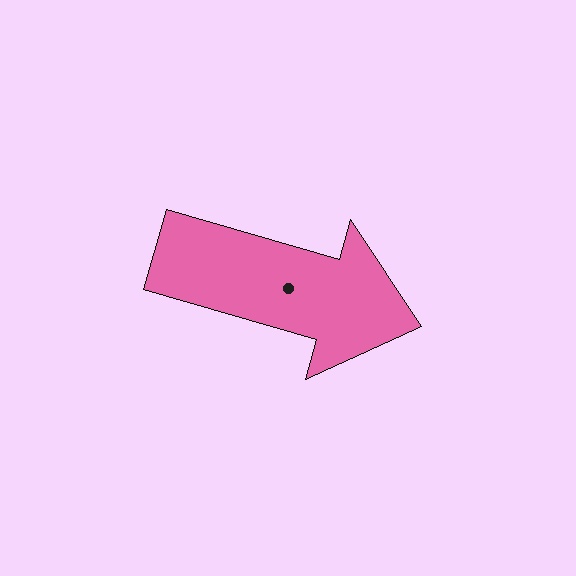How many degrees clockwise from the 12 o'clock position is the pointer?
Approximately 106 degrees.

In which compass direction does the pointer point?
East.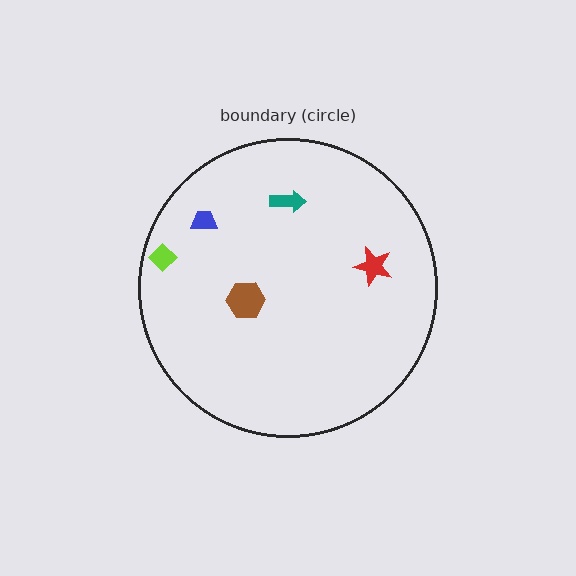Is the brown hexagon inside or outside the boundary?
Inside.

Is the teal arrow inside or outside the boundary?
Inside.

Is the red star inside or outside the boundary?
Inside.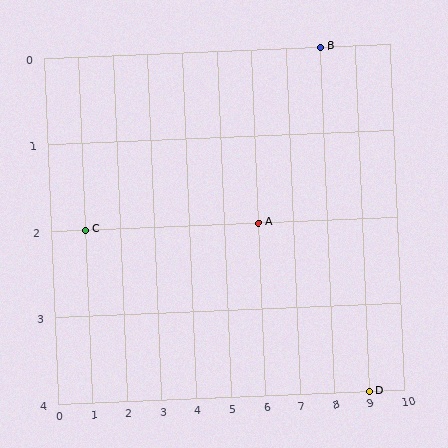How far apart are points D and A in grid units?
Points D and A are 3 columns and 2 rows apart (about 3.6 grid units diagonally).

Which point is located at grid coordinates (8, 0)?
Point B is at (8, 0).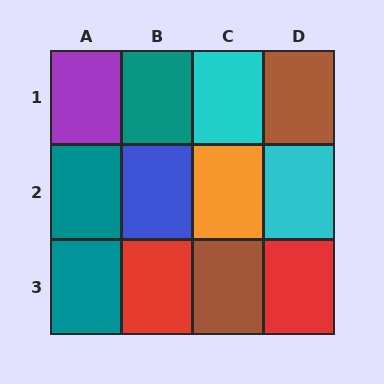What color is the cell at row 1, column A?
Purple.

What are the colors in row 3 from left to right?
Teal, red, brown, red.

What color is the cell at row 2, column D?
Cyan.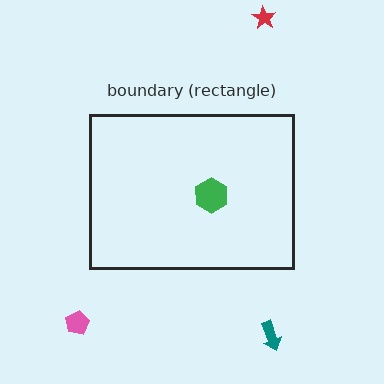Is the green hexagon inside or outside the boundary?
Inside.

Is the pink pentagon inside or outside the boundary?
Outside.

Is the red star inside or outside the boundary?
Outside.